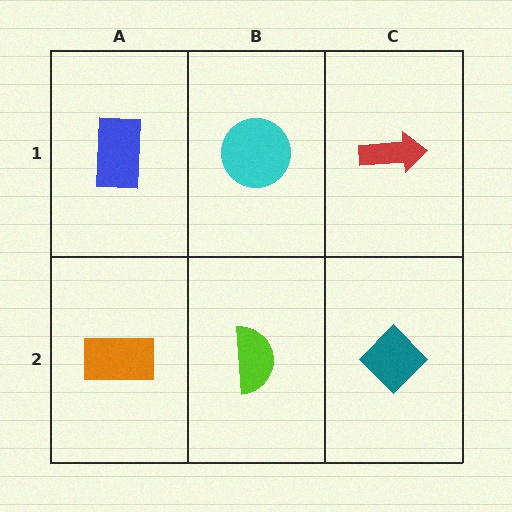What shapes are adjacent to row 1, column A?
An orange rectangle (row 2, column A), a cyan circle (row 1, column B).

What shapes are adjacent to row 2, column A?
A blue rectangle (row 1, column A), a lime semicircle (row 2, column B).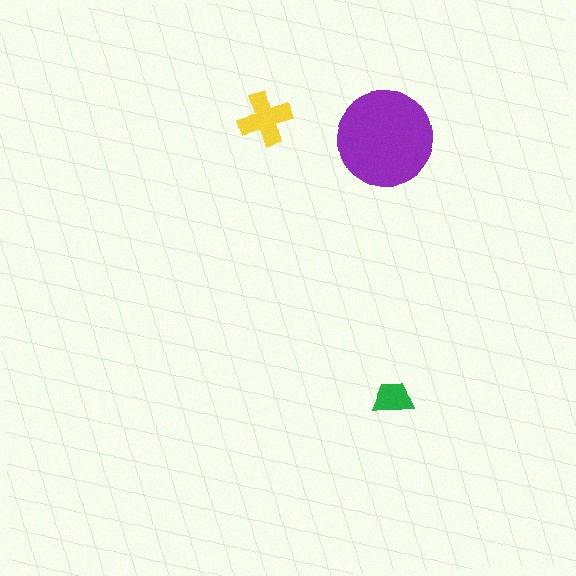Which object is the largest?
The purple circle.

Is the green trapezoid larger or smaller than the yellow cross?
Smaller.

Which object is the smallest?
The green trapezoid.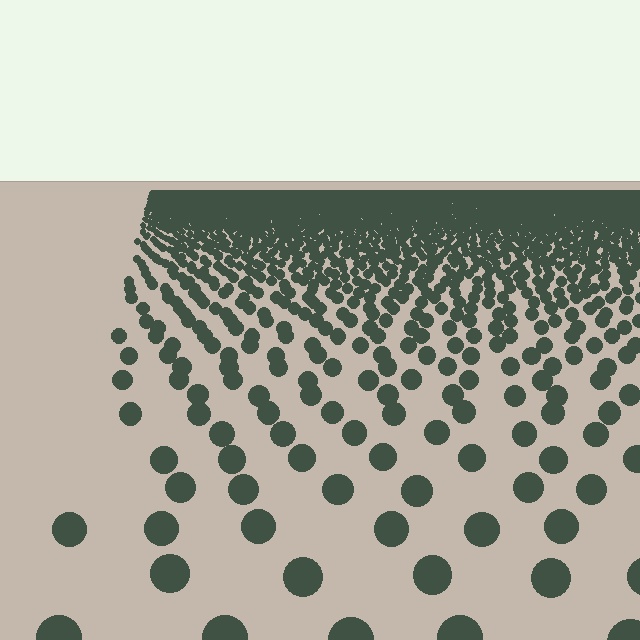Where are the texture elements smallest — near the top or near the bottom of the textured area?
Near the top.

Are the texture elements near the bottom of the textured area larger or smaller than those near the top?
Larger. Near the bottom, elements are closer to the viewer and appear at a bigger on-screen size.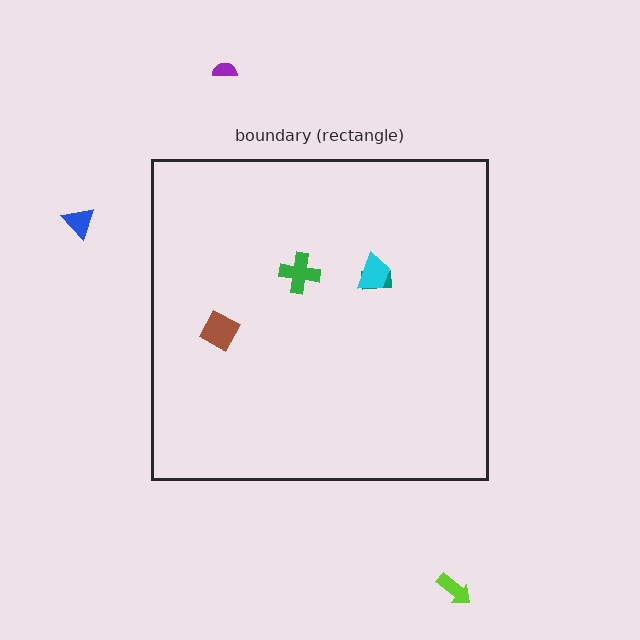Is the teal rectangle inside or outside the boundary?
Inside.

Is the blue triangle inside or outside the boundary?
Outside.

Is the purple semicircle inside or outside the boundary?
Outside.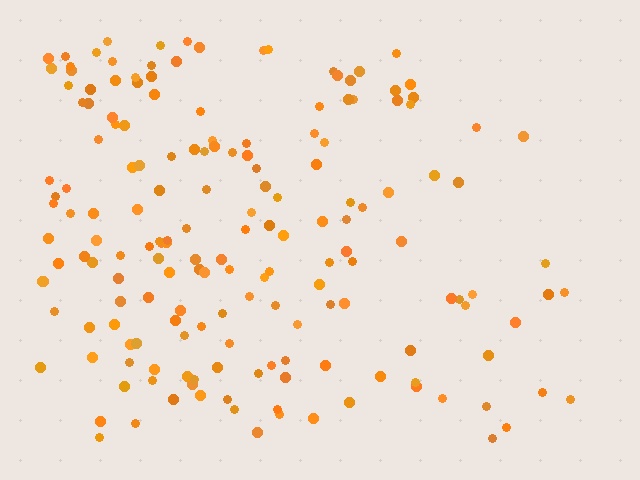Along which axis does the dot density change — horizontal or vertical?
Horizontal.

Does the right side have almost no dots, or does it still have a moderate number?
Still a moderate number, just noticeably fewer than the left.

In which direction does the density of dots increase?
From right to left, with the left side densest.